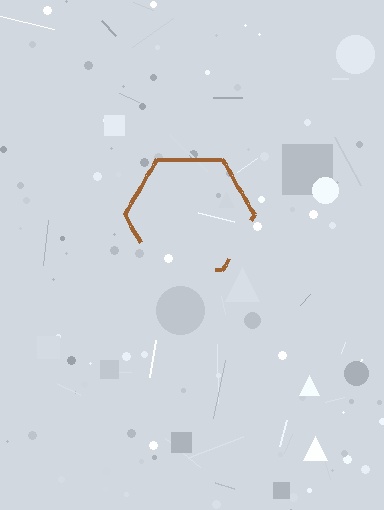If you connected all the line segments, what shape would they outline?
They would outline a hexagon.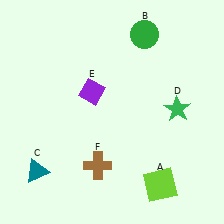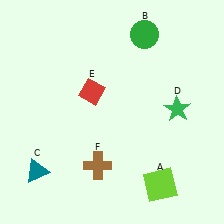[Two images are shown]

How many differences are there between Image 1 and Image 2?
There is 1 difference between the two images.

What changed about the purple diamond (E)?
In Image 1, E is purple. In Image 2, it changed to red.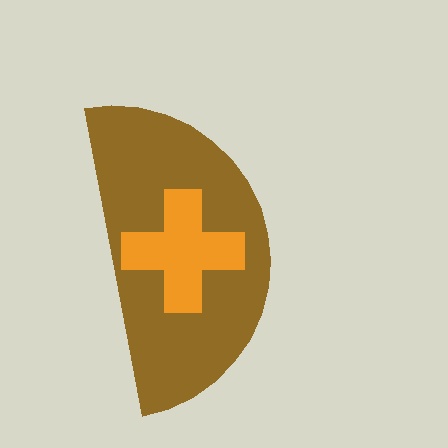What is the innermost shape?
The orange cross.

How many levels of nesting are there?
2.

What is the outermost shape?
The brown semicircle.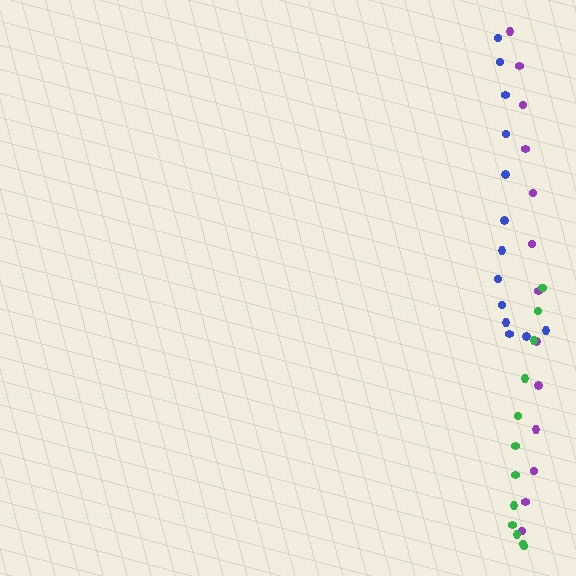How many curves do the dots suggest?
There are 3 distinct paths.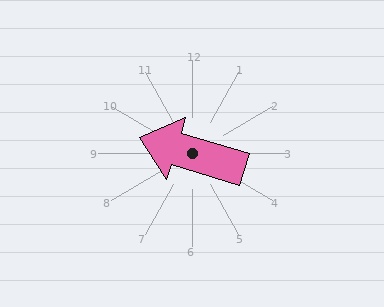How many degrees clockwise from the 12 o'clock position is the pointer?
Approximately 287 degrees.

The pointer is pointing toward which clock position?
Roughly 10 o'clock.